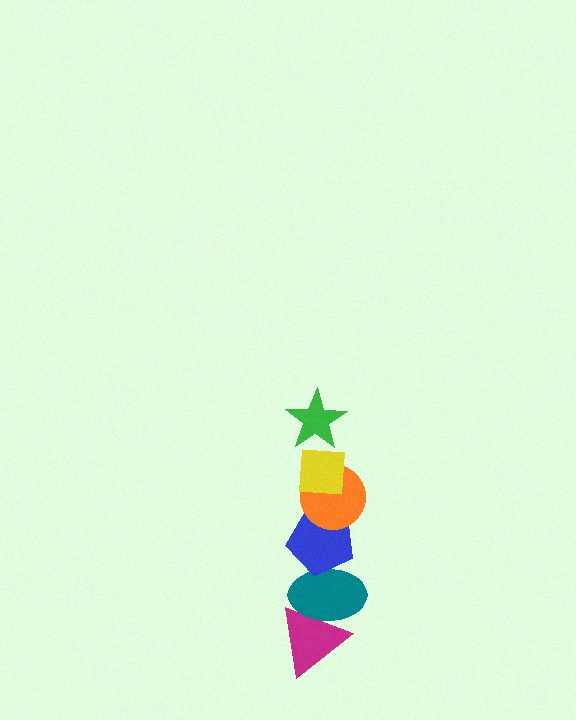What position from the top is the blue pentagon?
The blue pentagon is 4th from the top.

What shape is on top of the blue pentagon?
The orange circle is on top of the blue pentagon.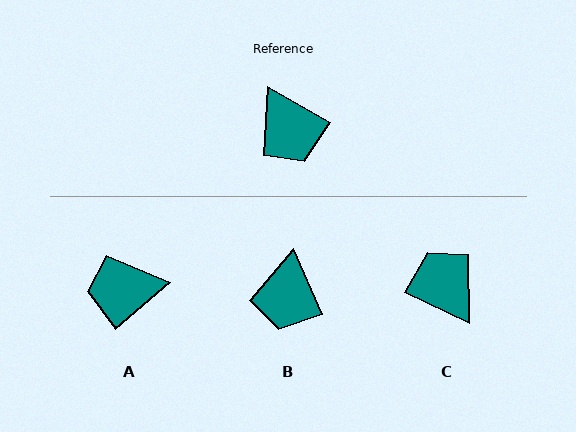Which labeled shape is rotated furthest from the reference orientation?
C, about 176 degrees away.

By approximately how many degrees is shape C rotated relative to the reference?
Approximately 176 degrees clockwise.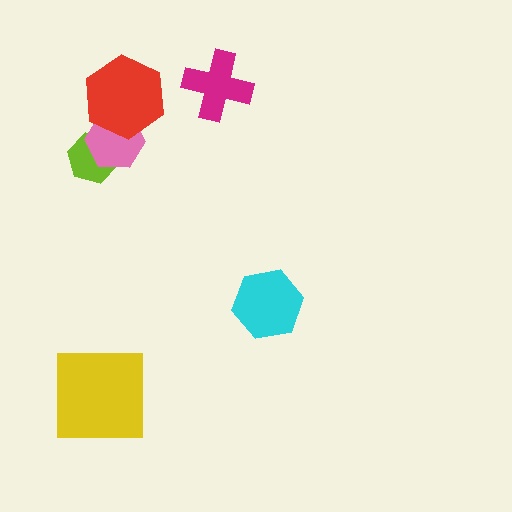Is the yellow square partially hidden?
No, no other shape covers it.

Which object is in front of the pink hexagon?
The red hexagon is in front of the pink hexagon.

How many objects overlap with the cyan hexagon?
0 objects overlap with the cyan hexagon.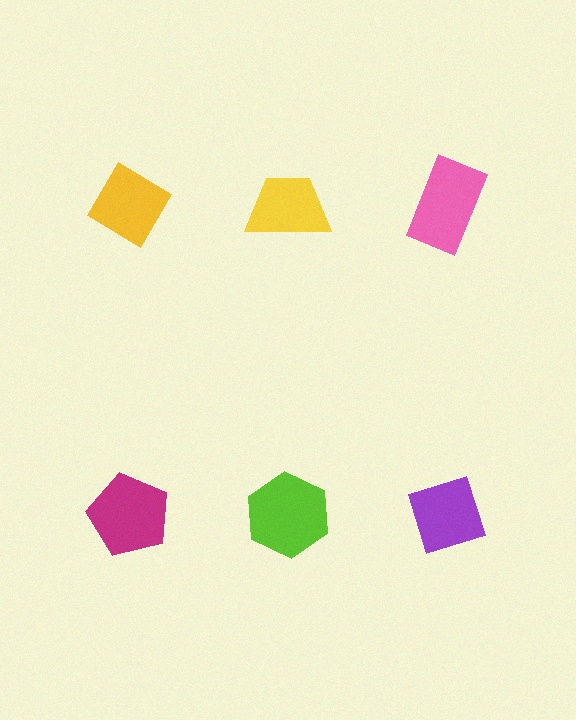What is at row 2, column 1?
A magenta pentagon.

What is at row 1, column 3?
A pink rectangle.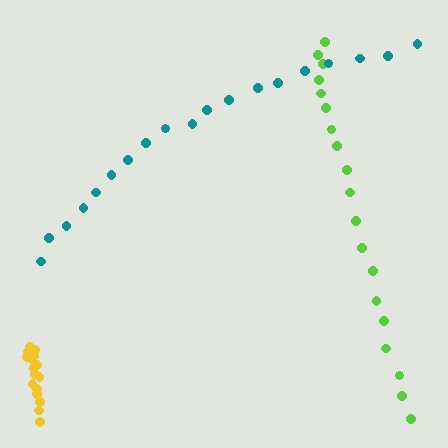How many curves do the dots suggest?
There are 3 distinct paths.